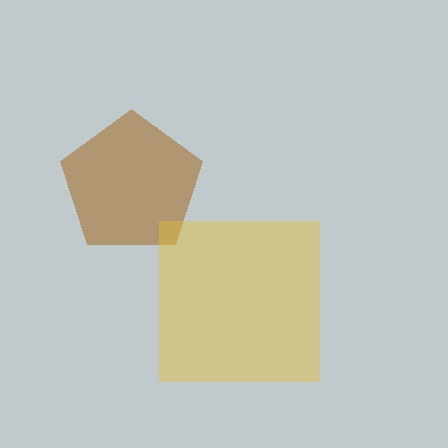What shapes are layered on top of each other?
The layered shapes are: a brown pentagon, a yellow square.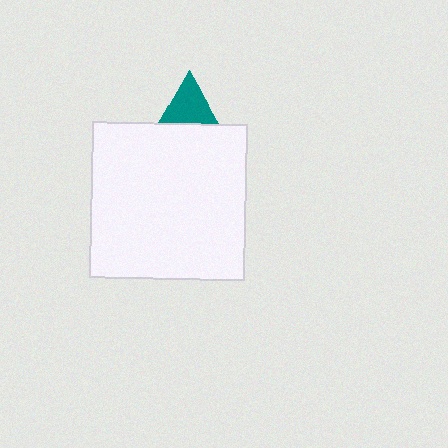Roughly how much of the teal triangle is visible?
A small part of it is visible (roughly 39%).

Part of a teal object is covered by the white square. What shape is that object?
It is a triangle.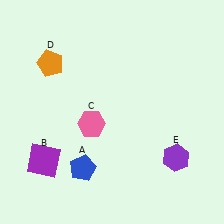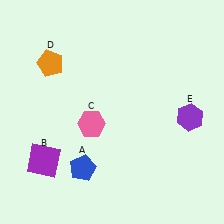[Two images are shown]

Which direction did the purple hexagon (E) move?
The purple hexagon (E) moved up.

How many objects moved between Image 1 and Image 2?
1 object moved between the two images.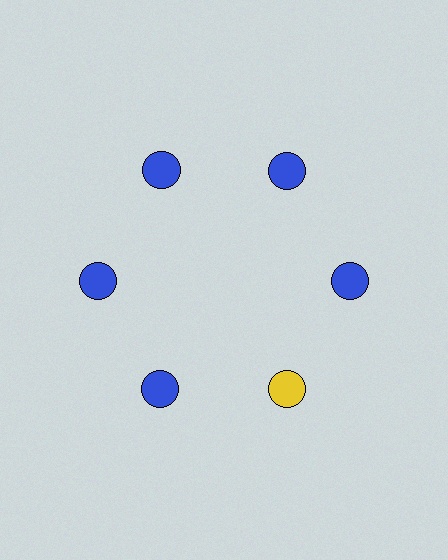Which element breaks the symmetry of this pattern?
The yellow circle at roughly the 5 o'clock position breaks the symmetry. All other shapes are blue circles.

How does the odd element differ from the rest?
It has a different color: yellow instead of blue.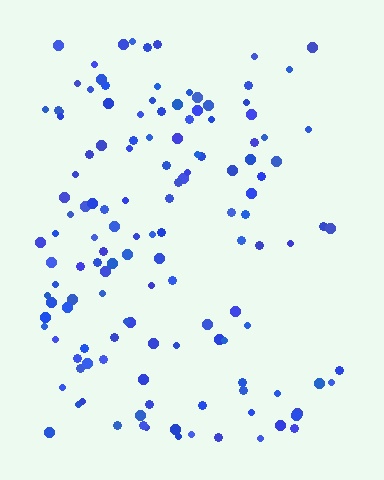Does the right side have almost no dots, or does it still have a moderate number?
Still a moderate number, just noticeably fewer than the left.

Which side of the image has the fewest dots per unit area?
The right.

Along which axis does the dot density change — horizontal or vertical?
Horizontal.